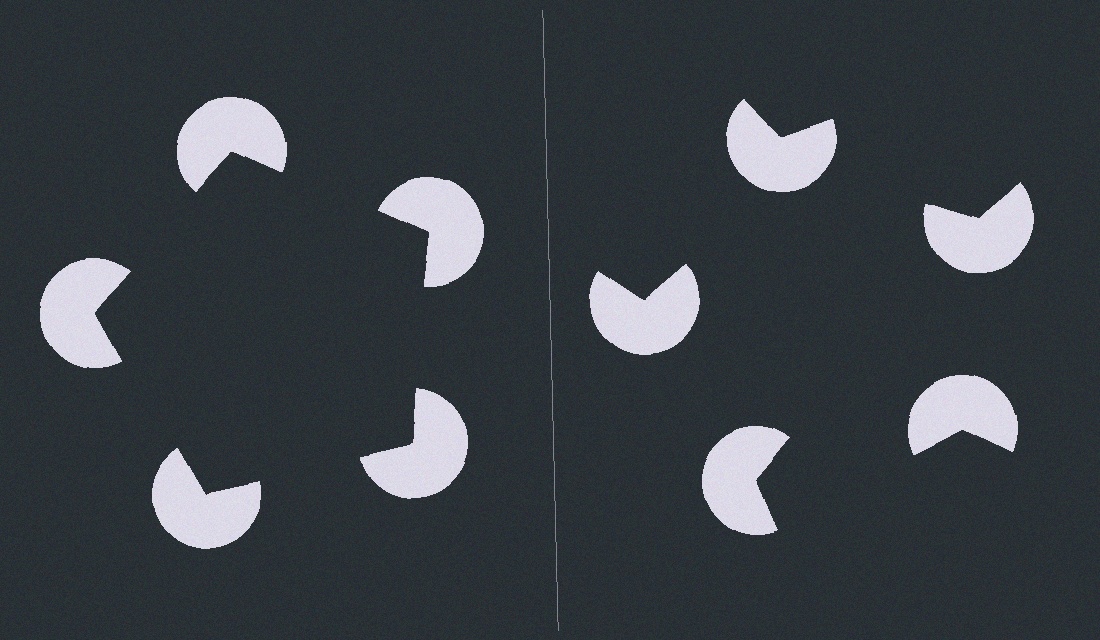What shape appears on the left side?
An illusory pentagon.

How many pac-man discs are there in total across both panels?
10 — 5 on each side.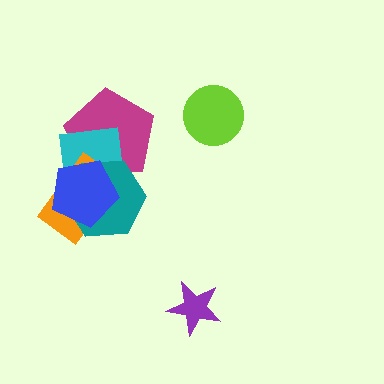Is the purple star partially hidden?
No, no other shape covers it.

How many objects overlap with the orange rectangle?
4 objects overlap with the orange rectangle.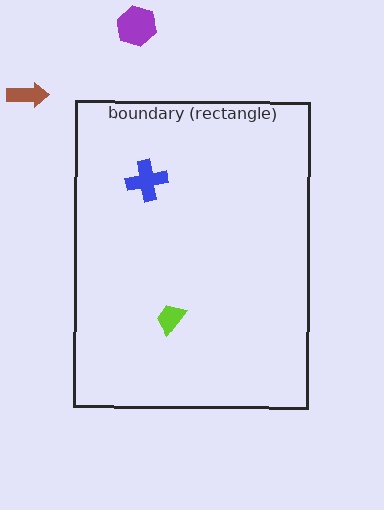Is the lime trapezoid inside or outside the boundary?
Inside.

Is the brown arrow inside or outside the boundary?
Outside.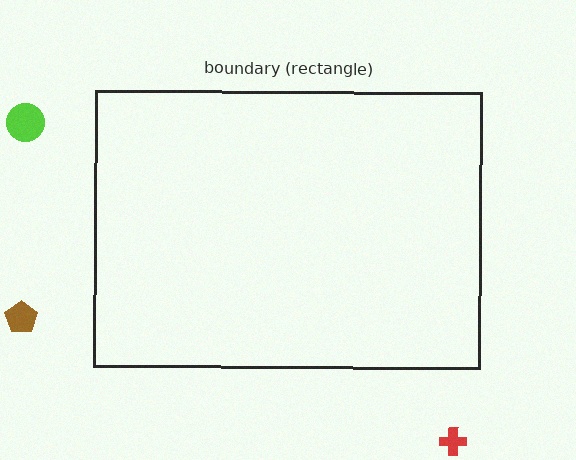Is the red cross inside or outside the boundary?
Outside.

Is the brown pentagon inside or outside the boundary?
Outside.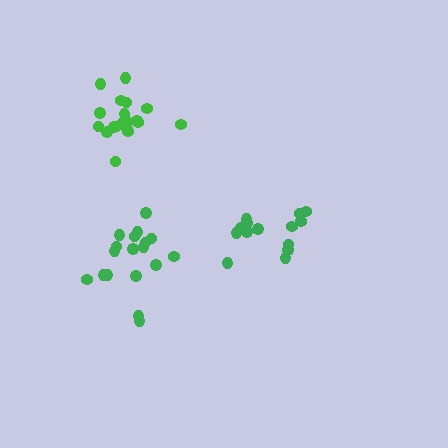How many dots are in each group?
Group 1: 14 dots, Group 2: 18 dots, Group 3: 19 dots (51 total).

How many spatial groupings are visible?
There are 3 spatial groupings.